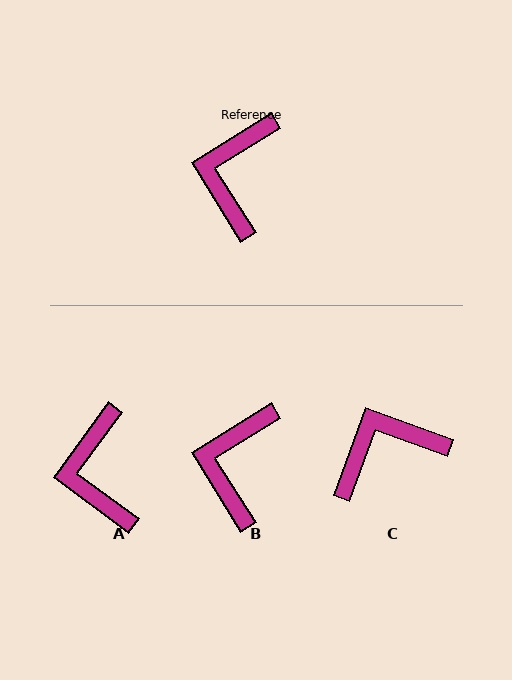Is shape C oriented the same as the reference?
No, it is off by about 52 degrees.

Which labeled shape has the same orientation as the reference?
B.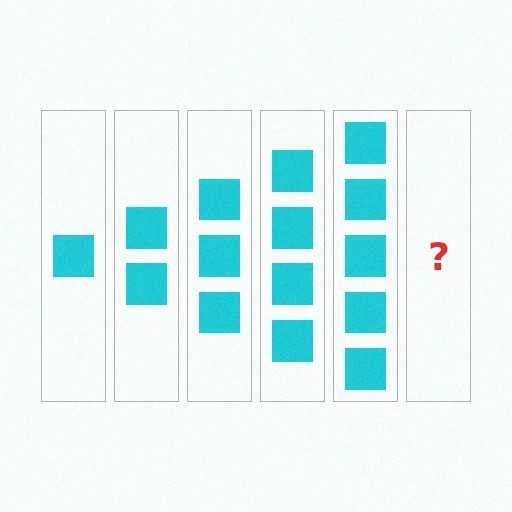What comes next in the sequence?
The next element should be 6 squares.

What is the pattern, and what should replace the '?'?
The pattern is that each step adds one more square. The '?' should be 6 squares.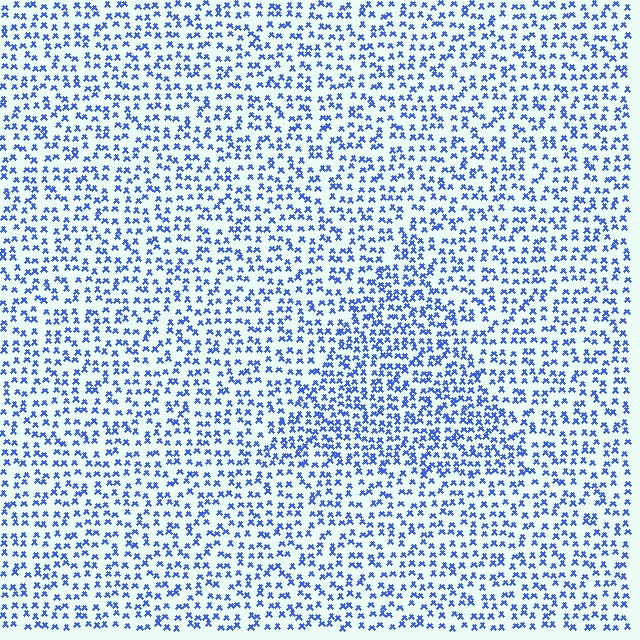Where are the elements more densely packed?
The elements are more densely packed inside the triangle boundary.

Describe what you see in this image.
The image contains small blue elements arranged at two different densities. A triangle-shaped region is visible where the elements are more densely packed than the surrounding area.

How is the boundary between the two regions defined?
The boundary is defined by a change in element density (approximately 1.5x ratio). All elements are the same color, size, and shape.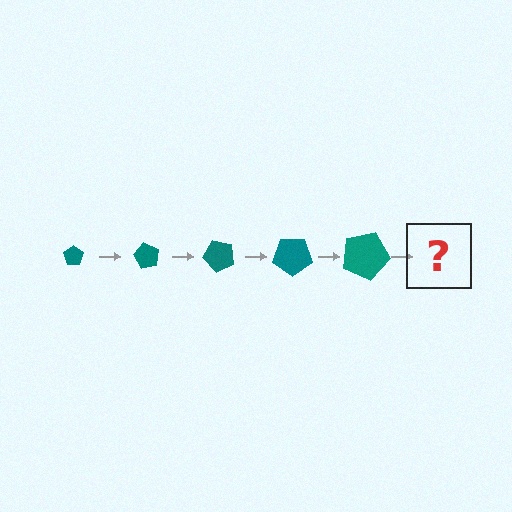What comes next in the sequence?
The next element should be a pentagon, larger than the previous one and rotated 300 degrees from the start.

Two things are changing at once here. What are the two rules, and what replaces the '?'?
The two rules are that the pentagon grows larger each step and it rotates 60 degrees each step. The '?' should be a pentagon, larger than the previous one and rotated 300 degrees from the start.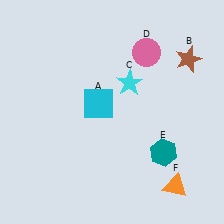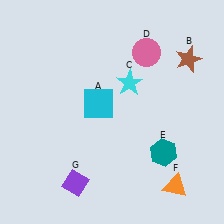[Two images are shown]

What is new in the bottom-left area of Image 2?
A purple diamond (G) was added in the bottom-left area of Image 2.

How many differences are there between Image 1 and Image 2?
There is 1 difference between the two images.